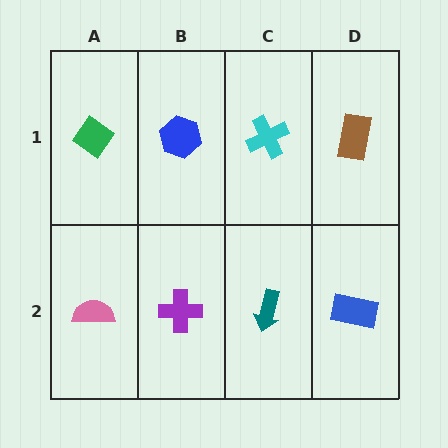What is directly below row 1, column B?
A purple cross.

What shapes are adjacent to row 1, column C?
A teal arrow (row 2, column C), a blue hexagon (row 1, column B), a brown rectangle (row 1, column D).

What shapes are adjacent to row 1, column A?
A pink semicircle (row 2, column A), a blue hexagon (row 1, column B).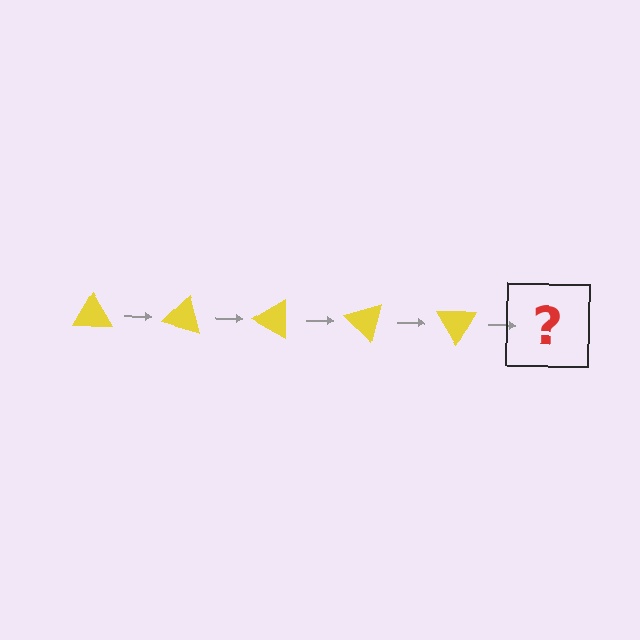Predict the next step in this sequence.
The next step is a yellow triangle rotated 75 degrees.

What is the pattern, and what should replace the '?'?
The pattern is that the triangle rotates 15 degrees each step. The '?' should be a yellow triangle rotated 75 degrees.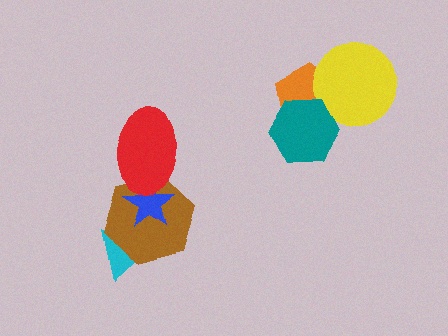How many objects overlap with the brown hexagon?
3 objects overlap with the brown hexagon.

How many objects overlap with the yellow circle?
2 objects overlap with the yellow circle.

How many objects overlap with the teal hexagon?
2 objects overlap with the teal hexagon.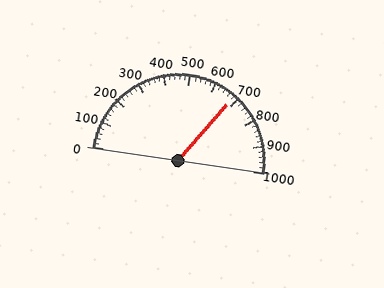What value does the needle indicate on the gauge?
The needle indicates approximately 680.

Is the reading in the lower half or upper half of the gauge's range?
The reading is in the upper half of the range (0 to 1000).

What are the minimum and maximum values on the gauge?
The gauge ranges from 0 to 1000.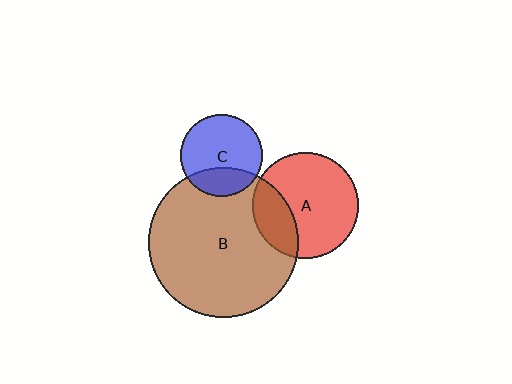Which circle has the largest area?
Circle B (brown).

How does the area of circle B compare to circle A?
Approximately 2.0 times.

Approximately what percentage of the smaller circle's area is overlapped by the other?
Approximately 30%.